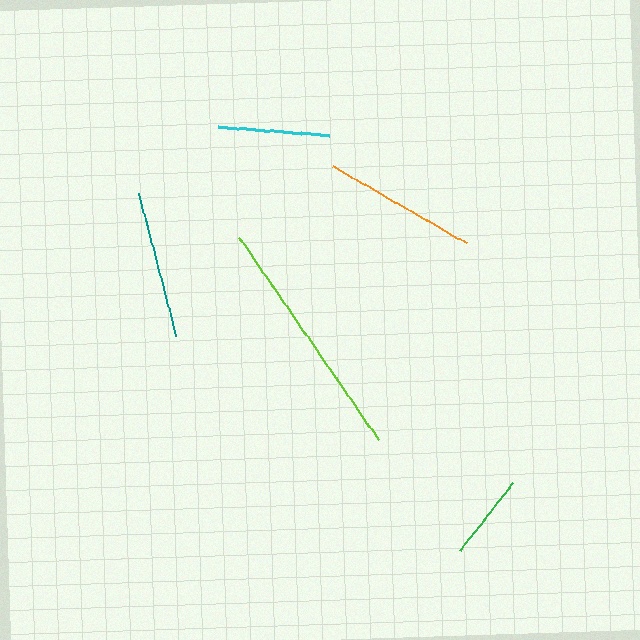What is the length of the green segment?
The green segment is approximately 86 pixels long.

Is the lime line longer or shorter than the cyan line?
The lime line is longer than the cyan line.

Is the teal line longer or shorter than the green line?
The teal line is longer than the green line.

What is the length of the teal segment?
The teal segment is approximately 147 pixels long.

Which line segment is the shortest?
The green line is the shortest at approximately 86 pixels.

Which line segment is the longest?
The lime line is the longest at approximately 246 pixels.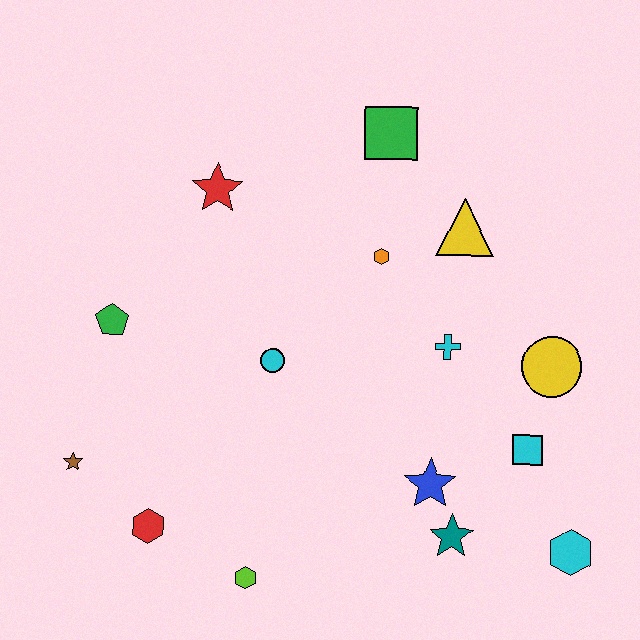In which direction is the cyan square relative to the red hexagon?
The cyan square is to the right of the red hexagon.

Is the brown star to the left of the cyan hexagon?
Yes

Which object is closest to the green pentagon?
The brown star is closest to the green pentagon.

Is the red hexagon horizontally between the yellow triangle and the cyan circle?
No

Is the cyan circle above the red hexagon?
Yes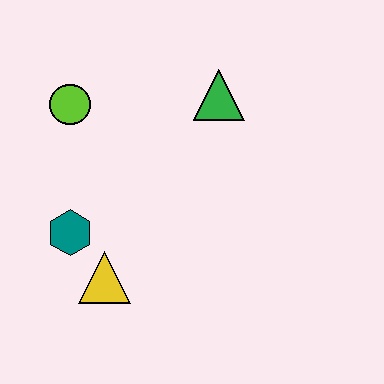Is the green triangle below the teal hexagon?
No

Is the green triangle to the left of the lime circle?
No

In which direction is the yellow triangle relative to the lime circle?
The yellow triangle is below the lime circle.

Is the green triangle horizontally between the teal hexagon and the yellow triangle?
No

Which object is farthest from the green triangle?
The yellow triangle is farthest from the green triangle.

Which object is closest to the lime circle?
The teal hexagon is closest to the lime circle.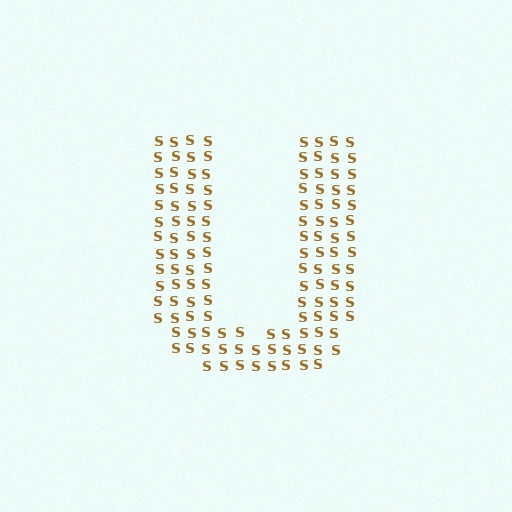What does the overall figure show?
The overall figure shows the letter U.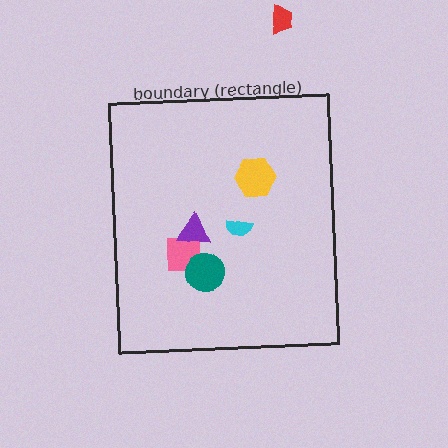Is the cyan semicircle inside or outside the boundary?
Inside.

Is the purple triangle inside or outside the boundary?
Inside.